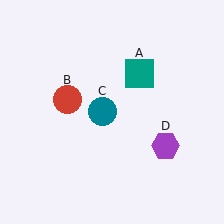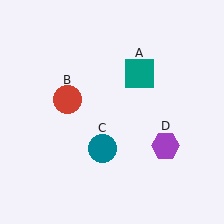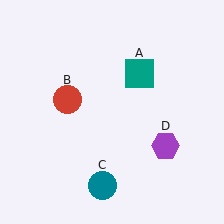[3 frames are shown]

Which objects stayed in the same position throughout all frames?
Teal square (object A) and red circle (object B) and purple hexagon (object D) remained stationary.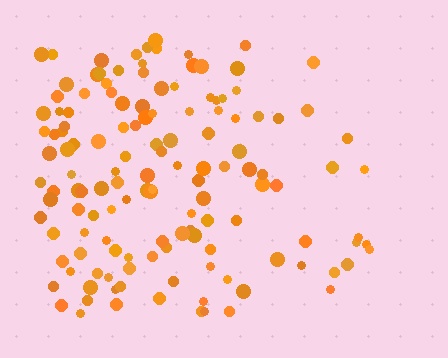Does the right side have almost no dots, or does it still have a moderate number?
Still a moderate number, just noticeably fewer than the left.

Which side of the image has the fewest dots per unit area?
The right.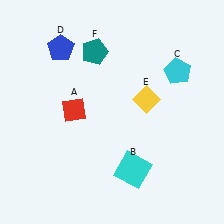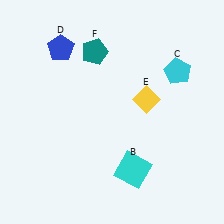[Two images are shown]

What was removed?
The red diamond (A) was removed in Image 2.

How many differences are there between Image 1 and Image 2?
There is 1 difference between the two images.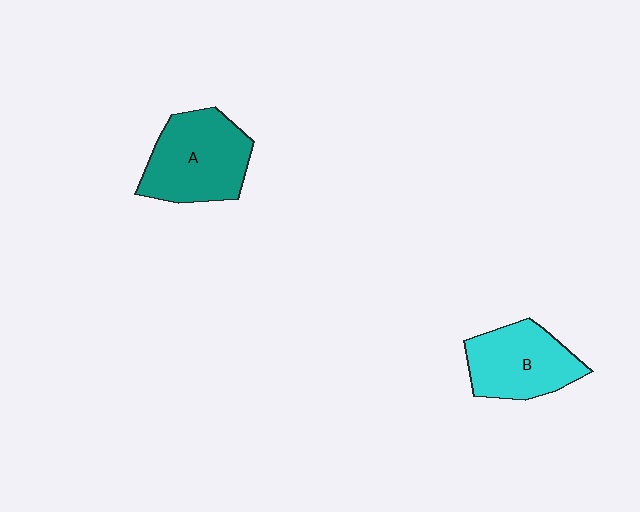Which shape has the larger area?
Shape A (teal).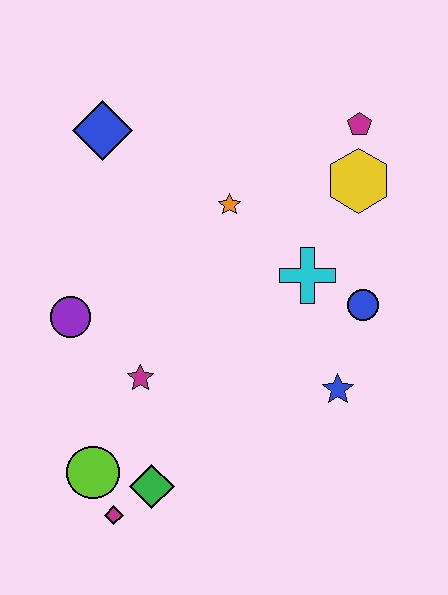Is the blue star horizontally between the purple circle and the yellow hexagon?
Yes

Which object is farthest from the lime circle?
The magenta pentagon is farthest from the lime circle.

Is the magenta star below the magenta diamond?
No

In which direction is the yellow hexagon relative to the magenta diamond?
The yellow hexagon is above the magenta diamond.